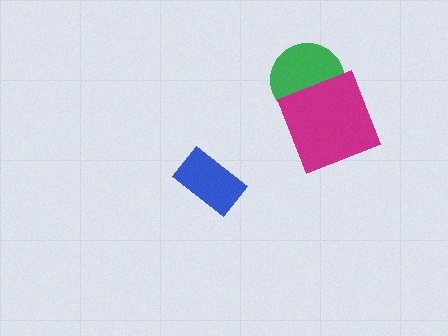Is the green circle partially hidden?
Yes, it is partially covered by another shape.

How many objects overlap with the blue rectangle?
0 objects overlap with the blue rectangle.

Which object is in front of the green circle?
The magenta square is in front of the green circle.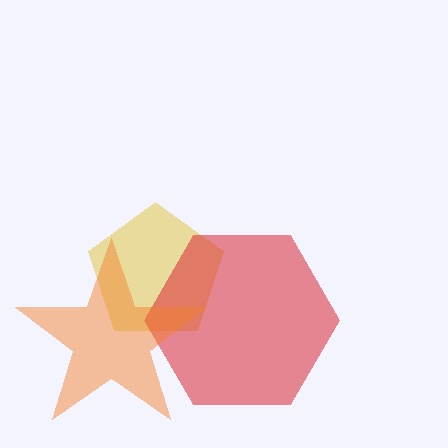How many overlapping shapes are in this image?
There are 3 overlapping shapes in the image.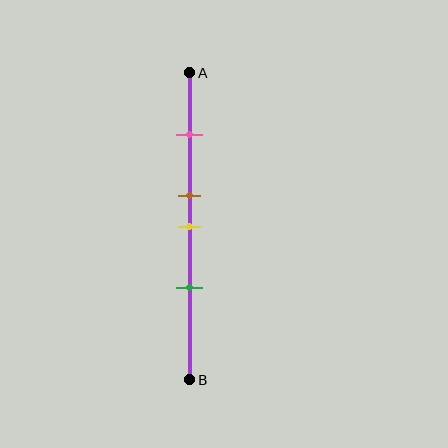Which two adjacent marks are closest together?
The brown and yellow marks are the closest adjacent pair.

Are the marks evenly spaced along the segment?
No, the marks are not evenly spaced.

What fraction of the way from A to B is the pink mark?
The pink mark is approximately 20% (0.2) of the way from A to B.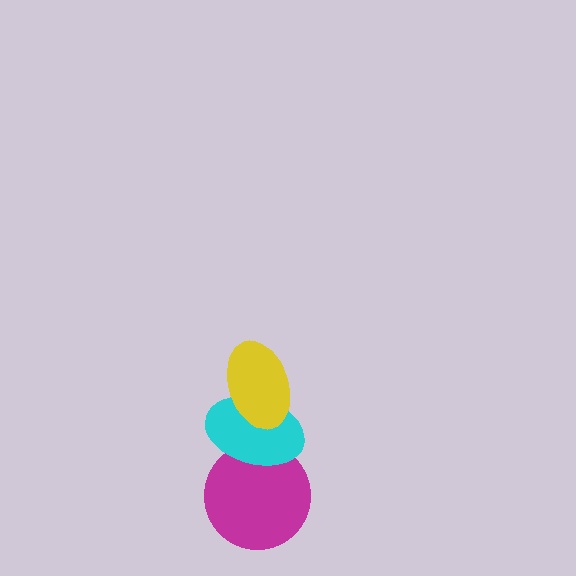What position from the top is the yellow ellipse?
The yellow ellipse is 1st from the top.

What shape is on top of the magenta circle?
The cyan ellipse is on top of the magenta circle.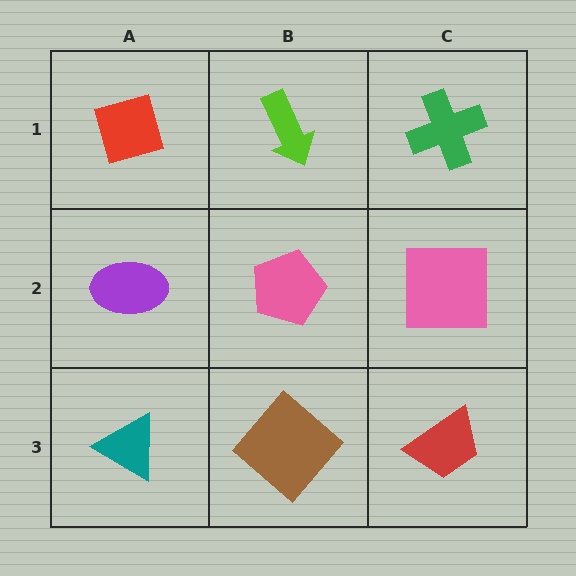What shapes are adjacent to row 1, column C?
A pink square (row 2, column C), a lime arrow (row 1, column B).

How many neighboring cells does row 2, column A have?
3.